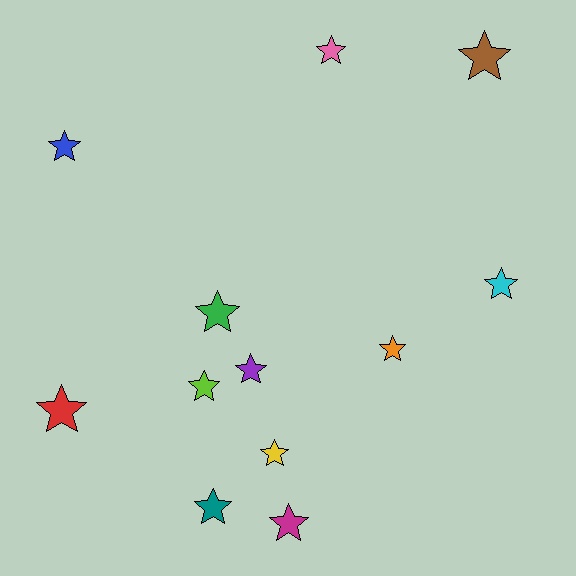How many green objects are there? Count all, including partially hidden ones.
There is 1 green object.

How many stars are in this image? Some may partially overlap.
There are 12 stars.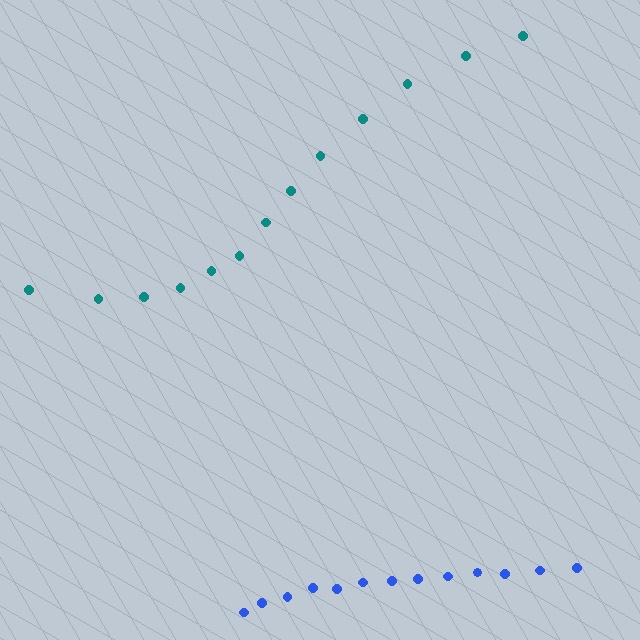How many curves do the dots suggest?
There are 2 distinct paths.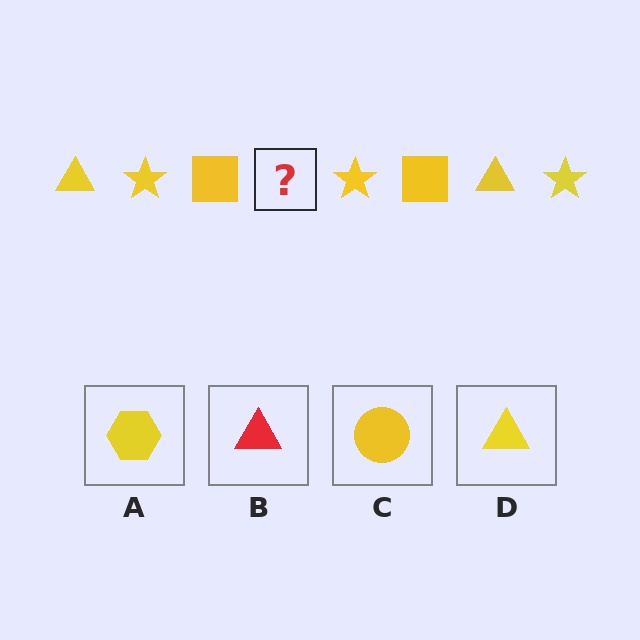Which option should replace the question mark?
Option D.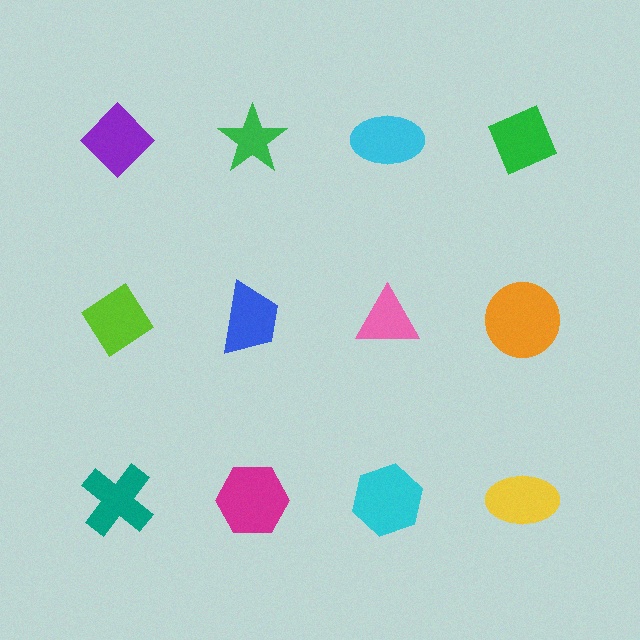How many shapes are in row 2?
4 shapes.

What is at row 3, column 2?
A magenta hexagon.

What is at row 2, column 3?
A pink triangle.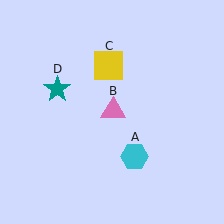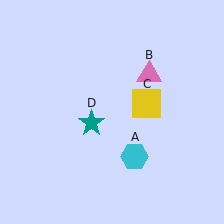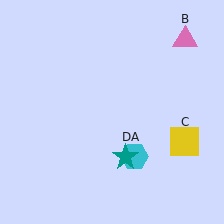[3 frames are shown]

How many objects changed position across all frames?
3 objects changed position: pink triangle (object B), yellow square (object C), teal star (object D).